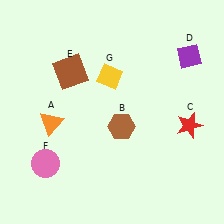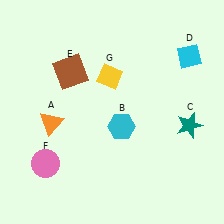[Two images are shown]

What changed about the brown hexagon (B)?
In Image 1, B is brown. In Image 2, it changed to cyan.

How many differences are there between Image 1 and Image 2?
There are 3 differences between the two images.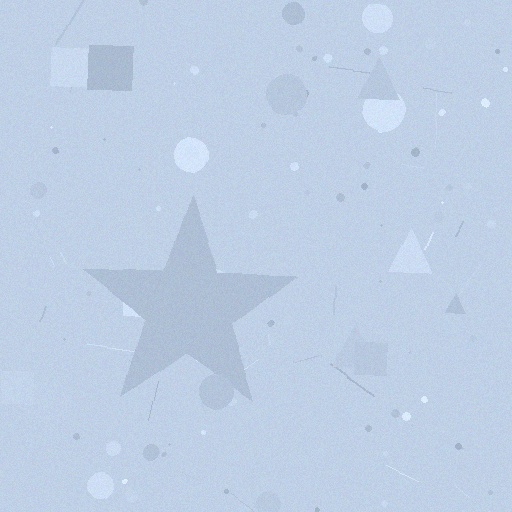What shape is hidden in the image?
A star is hidden in the image.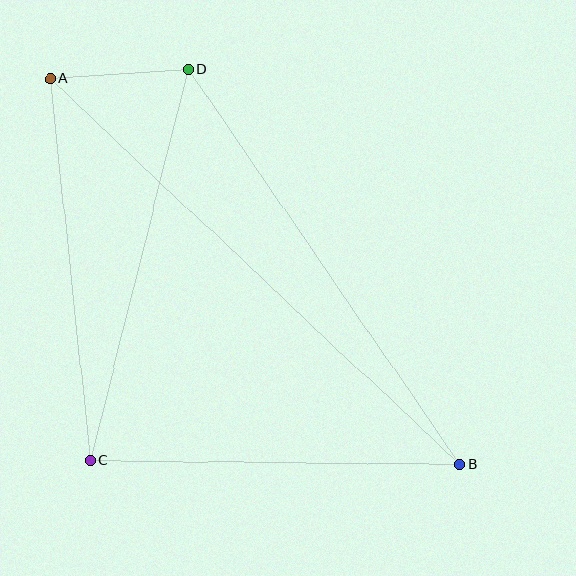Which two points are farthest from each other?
Points A and B are farthest from each other.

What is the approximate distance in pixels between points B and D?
The distance between B and D is approximately 480 pixels.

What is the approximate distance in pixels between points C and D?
The distance between C and D is approximately 404 pixels.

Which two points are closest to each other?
Points A and D are closest to each other.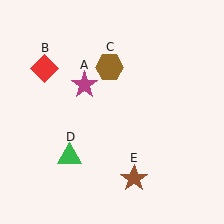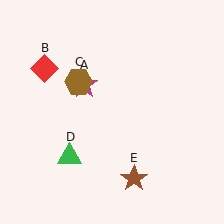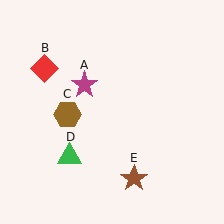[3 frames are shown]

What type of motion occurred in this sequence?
The brown hexagon (object C) rotated counterclockwise around the center of the scene.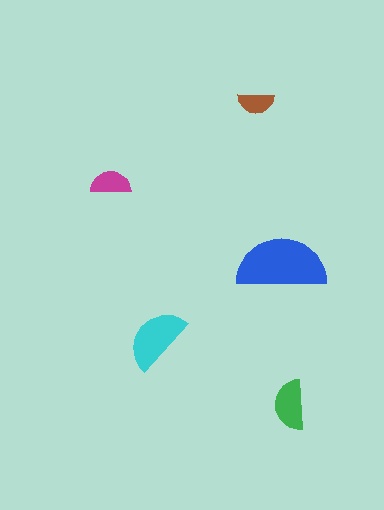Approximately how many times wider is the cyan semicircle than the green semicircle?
About 1.5 times wider.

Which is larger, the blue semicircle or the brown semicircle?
The blue one.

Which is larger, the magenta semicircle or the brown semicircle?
The magenta one.